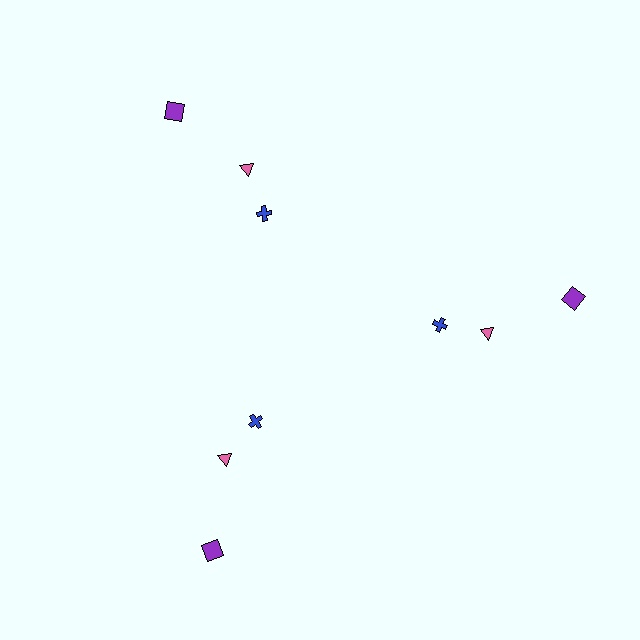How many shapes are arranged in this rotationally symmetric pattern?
There are 9 shapes, arranged in 3 groups of 3.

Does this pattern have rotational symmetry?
Yes, this pattern has 3-fold rotational symmetry. It looks the same after rotating 120 degrees around the center.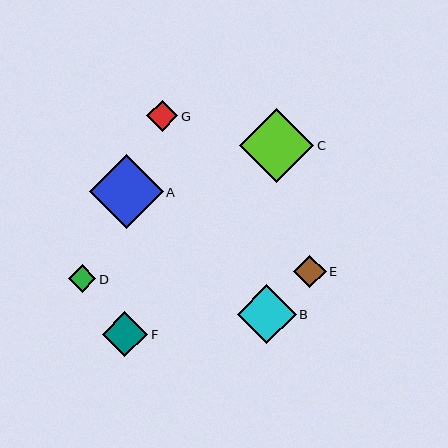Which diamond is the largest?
Diamond C is the largest with a size of approximately 75 pixels.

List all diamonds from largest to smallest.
From largest to smallest: C, A, B, F, E, G, D.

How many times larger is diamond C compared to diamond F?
Diamond C is approximately 1.6 times the size of diamond F.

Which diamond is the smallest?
Diamond D is the smallest with a size of approximately 27 pixels.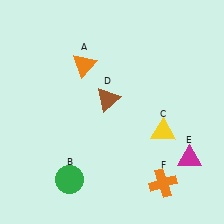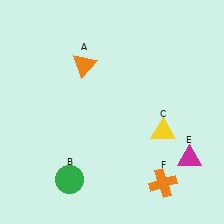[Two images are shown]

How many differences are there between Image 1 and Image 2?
There is 1 difference between the two images.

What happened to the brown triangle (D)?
The brown triangle (D) was removed in Image 2. It was in the top-left area of Image 1.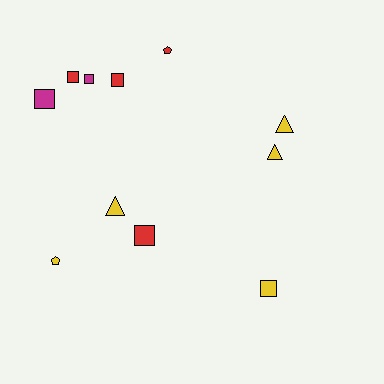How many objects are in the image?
There are 11 objects.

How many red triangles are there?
There are no red triangles.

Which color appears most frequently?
Yellow, with 5 objects.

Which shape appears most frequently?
Square, with 6 objects.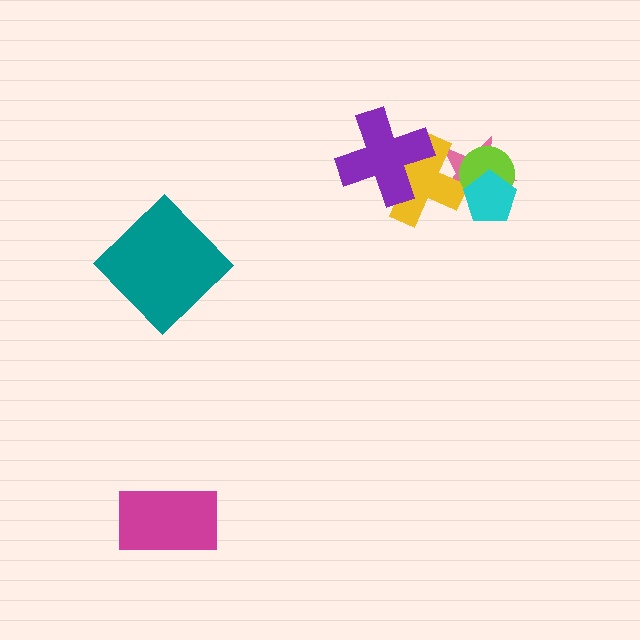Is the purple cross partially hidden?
No, no other shape covers it.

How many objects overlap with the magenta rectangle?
0 objects overlap with the magenta rectangle.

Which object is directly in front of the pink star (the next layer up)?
The yellow cross is directly in front of the pink star.